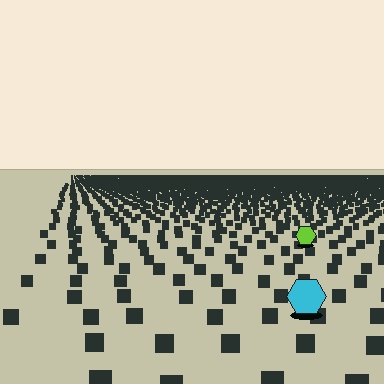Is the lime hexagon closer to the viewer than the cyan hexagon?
No. The cyan hexagon is closer — you can tell from the texture gradient: the ground texture is coarser near it.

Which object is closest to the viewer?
The cyan hexagon is closest. The texture marks near it are larger and more spread out.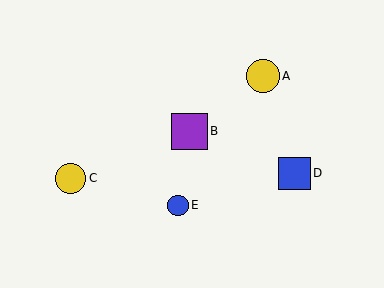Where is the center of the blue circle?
The center of the blue circle is at (178, 205).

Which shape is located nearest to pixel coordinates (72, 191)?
The yellow circle (labeled C) at (71, 178) is nearest to that location.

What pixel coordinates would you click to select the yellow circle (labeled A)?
Click at (263, 76) to select the yellow circle A.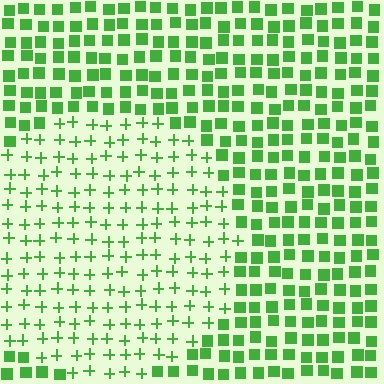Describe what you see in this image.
The image is filled with small green elements arranged in a uniform grid. A circle-shaped region contains plus signs, while the surrounding area contains squares. The boundary is defined purely by the change in element shape.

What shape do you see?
I see a circle.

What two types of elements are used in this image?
The image uses plus signs inside the circle region and squares outside it.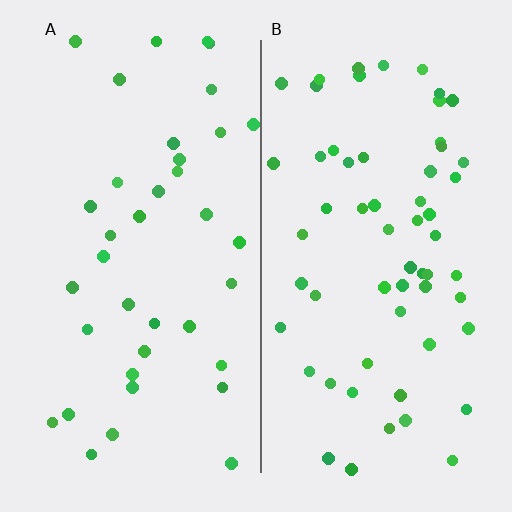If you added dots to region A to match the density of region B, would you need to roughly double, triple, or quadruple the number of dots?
Approximately double.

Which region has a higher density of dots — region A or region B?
B (the right).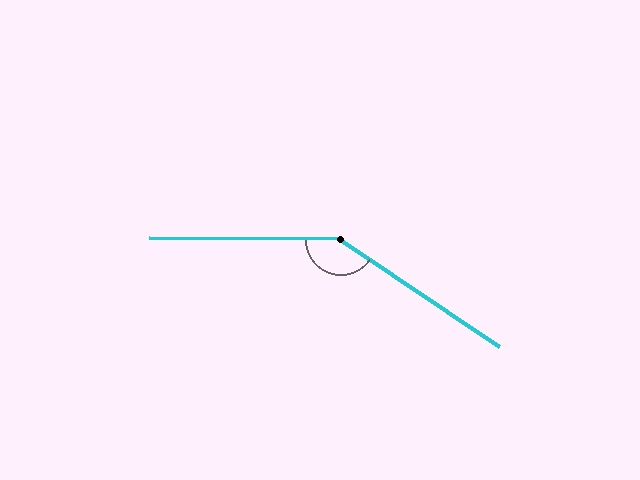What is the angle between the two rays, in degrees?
Approximately 147 degrees.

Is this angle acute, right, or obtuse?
It is obtuse.